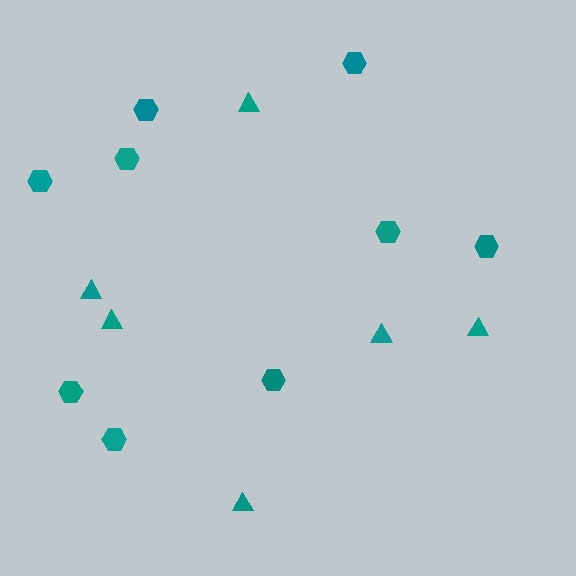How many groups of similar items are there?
There are 2 groups: one group of triangles (6) and one group of hexagons (9).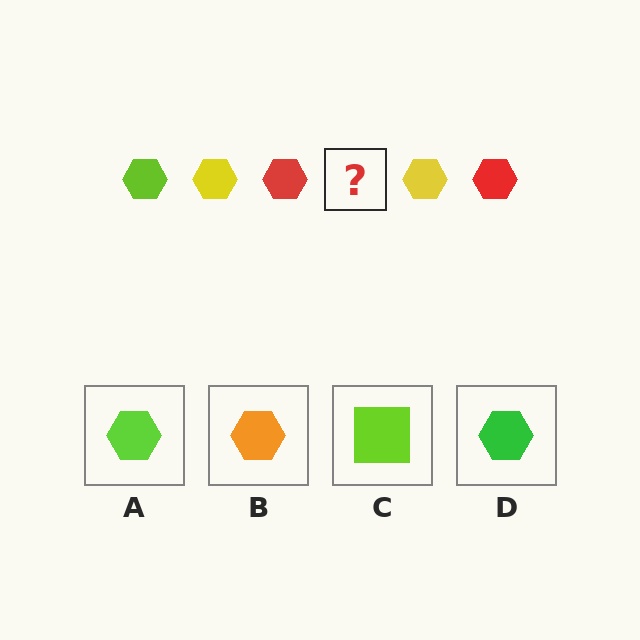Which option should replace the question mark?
Option A.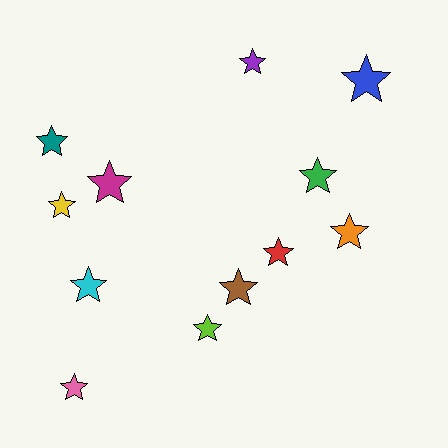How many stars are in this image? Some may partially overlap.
There are 12 stars.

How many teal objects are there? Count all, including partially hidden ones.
There is 1 teal object.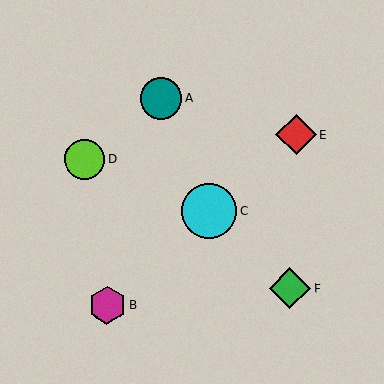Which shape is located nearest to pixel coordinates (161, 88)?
The teal circle (labeled A) at (162, 98) is nearest to that location.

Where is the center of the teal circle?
The center of the teal circle is at (162, 98).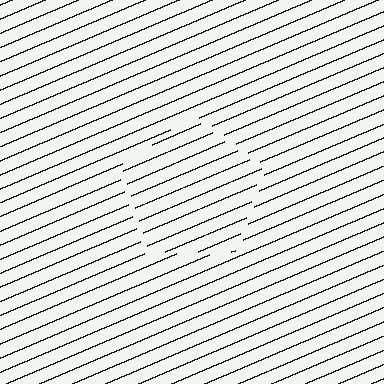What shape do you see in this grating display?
An illusory pentagon. The interior of the shape contains the same grating, shifted by half a period — the contour is defined by the phase discontinuity where line-ends from the inner and outer gratings abut.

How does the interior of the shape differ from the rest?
The interior of the shape contains the same grating, shifted by half a period — the contour is defined by the phase discontinuity where line-ends from the inner and outer gratings abut.